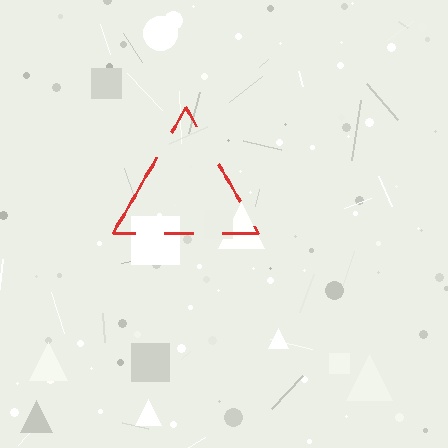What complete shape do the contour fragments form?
The contour fragments form a triangle.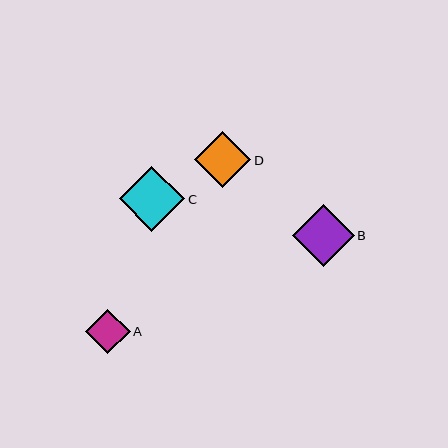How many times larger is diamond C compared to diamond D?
Diamond C is approximately 1.2 times the size of diamond D.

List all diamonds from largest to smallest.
From largest to smallest: C, B, D, A.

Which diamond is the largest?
Diamond C is the largest with a size of approximately 65 pixels.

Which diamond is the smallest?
Diamond A is the smallest with a size of approximately 45 pixels.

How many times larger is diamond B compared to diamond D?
Diamond B is approximately 1.1 times the size of diamond D.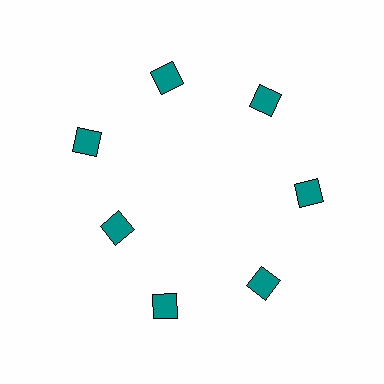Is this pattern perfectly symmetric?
No. The 7 teal squares are arranged in a ring, but one element near the 8 o'clock position is pulled inward toward the center, breaking the 7-fold rotational symmetry.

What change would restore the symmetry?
The symmetry would be restored by moving it outward, back onto the ring so that all 7 squares sit at equal angles and equal distance from the center.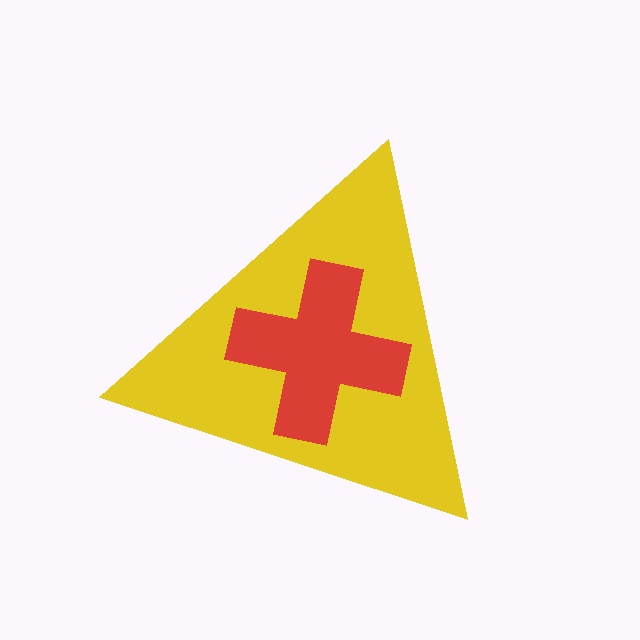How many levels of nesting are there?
2.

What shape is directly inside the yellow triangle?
The red cross.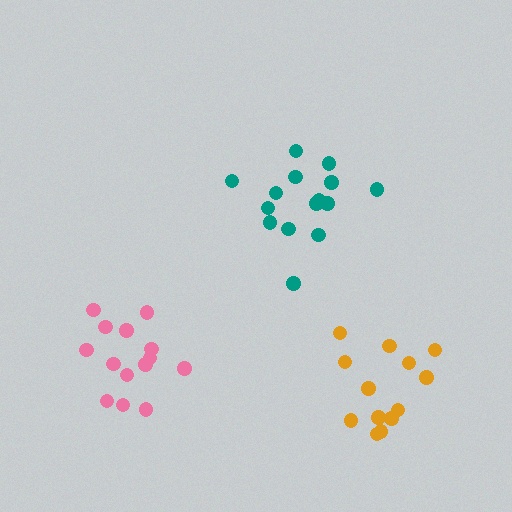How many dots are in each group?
Group 1: 15 dots, Group 2: 13 dots, Group 3: 14 dots (42 total).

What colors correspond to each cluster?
The clusters are colored: teal, orange, pink.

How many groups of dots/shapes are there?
There are 3 groups.